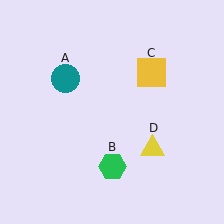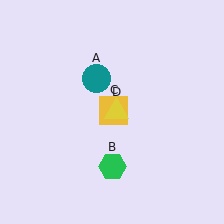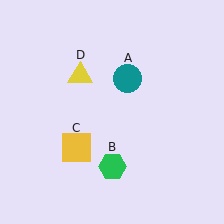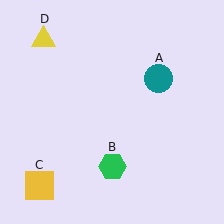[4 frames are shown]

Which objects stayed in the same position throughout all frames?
Green hexagon (object B) remained stationary.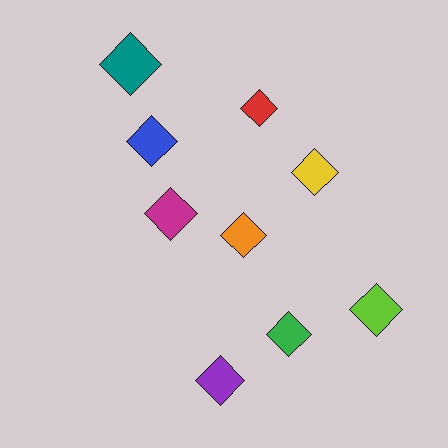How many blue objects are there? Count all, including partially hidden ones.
There is 1 blue object.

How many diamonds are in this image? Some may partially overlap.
There are 9 diamonds.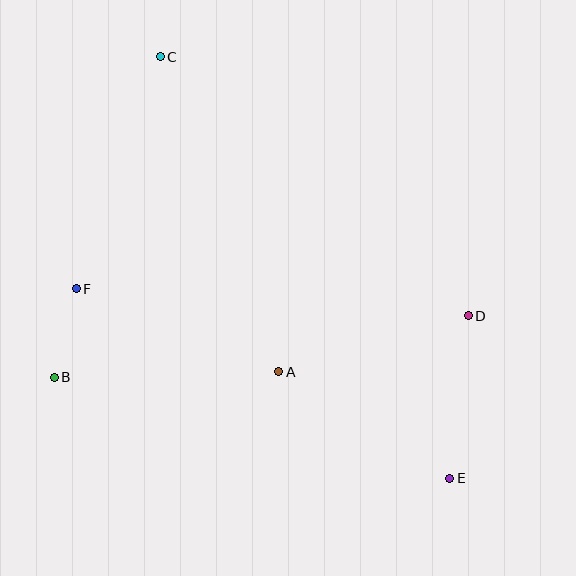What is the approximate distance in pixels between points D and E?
The distance between D and E is approximately 164 pixels.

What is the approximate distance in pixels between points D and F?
The distance between D and F is approximately 393 pixels.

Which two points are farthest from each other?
Points C and E are farthest from each other.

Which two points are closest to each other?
Points B and F are closest to each other.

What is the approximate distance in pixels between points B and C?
The distance between B and C is approximately 338 pixels.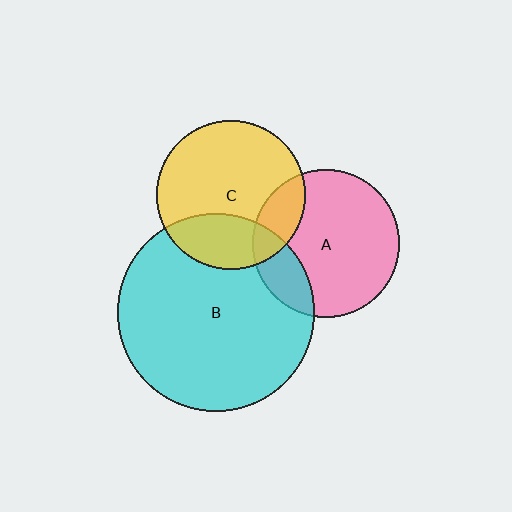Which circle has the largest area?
Circle B (cyan).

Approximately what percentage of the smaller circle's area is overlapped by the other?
Approximately 15%.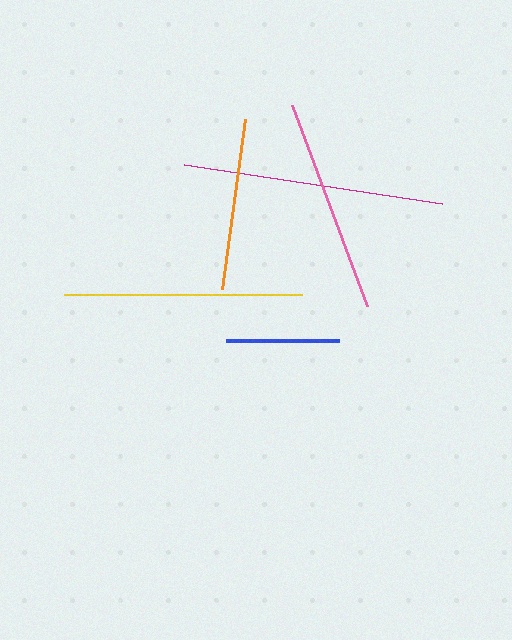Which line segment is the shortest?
The blue line is the shortest at approximately 113 pixels.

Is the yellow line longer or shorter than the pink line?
The yellow line is longer than the pink line.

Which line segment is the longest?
The magenta line is the longest at approximately 260 pixels.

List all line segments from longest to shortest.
From longest to shortest: magenta, yellow, pink, orange, blue.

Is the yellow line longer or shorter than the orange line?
The yellow line is longer than the orange line.